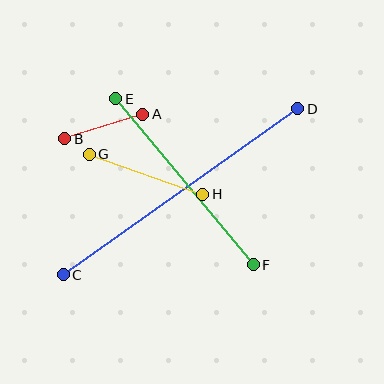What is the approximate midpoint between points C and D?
The midpoint is at approximately (181, 192) pixels.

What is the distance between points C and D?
The distance is approximately 287 pixels.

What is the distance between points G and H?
The distance is approximately 120 pixels.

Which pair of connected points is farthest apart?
Points C and D are farthest apart.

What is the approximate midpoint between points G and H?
The midpoint is at approximately (146, 174) pixels.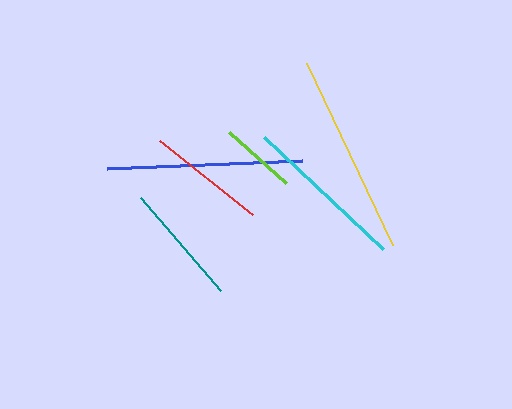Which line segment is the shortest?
The lime line is the shortest at approximately 76 pixels.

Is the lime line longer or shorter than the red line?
The red line is longer than the lime line.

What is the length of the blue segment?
The blue segment is approximately 195 pixels long.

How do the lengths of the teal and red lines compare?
The teal and red lines are approximately the same length.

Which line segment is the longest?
The yellow line is the longest at approximately 201 pixels.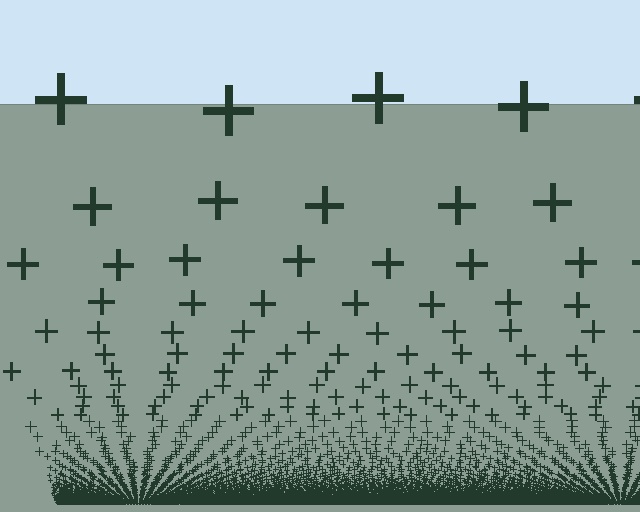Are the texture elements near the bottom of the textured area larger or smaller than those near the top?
Smaller. The gradient is inverted — elements near the bottom are smaller and denser.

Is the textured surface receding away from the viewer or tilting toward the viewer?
The surface appears to tilt toward the viewer. Texture elements get larger and sparser toward the top.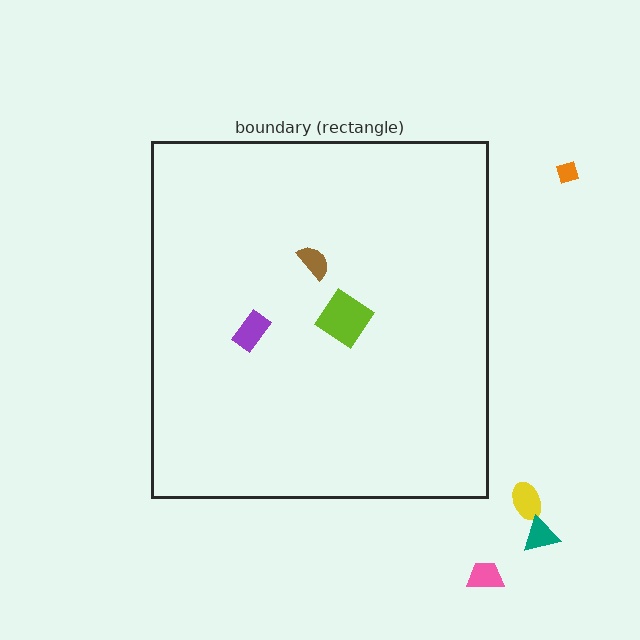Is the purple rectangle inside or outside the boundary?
Inside.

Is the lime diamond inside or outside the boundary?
Inside.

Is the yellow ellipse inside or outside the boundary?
Outside.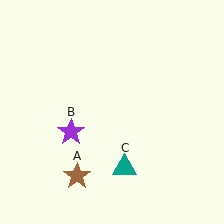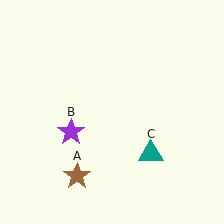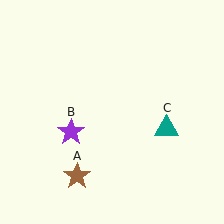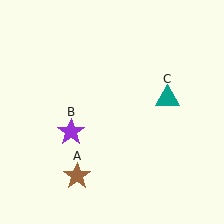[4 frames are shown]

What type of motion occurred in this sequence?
The teal triangle (object C) rotated counterclockwise around the center of the scene.